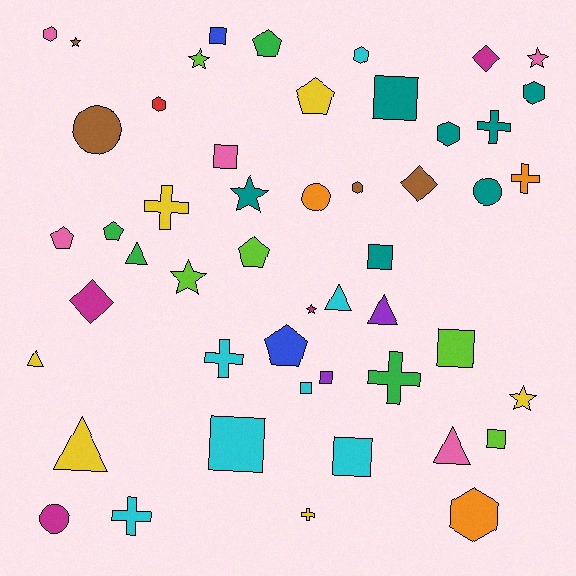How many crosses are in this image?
There are 7 crosses.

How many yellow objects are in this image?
There are 6 yellow objects.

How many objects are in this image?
There are 50 objects.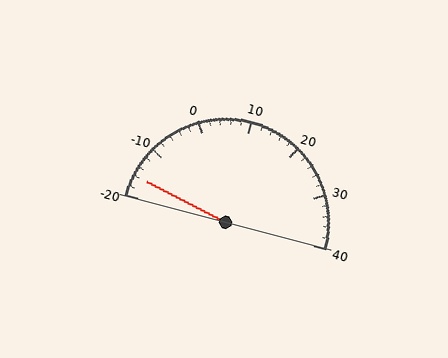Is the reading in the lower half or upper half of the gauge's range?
The reading is in the lower half of the range (-20 to 40).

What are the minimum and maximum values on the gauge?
The gauge ranges from -20 to 40.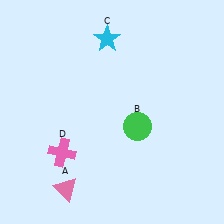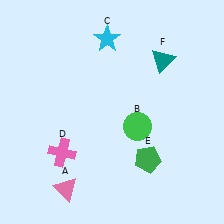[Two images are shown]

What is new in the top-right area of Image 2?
A teal triangle (F) was added in the top-right area of Image 2.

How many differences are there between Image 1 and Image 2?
There are 2 differences between the two images.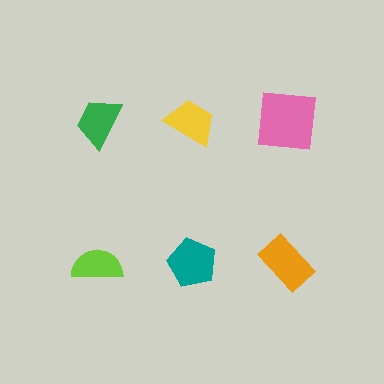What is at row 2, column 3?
An orange rectangle.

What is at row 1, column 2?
A yellow trapezoid.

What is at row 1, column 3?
A pink square.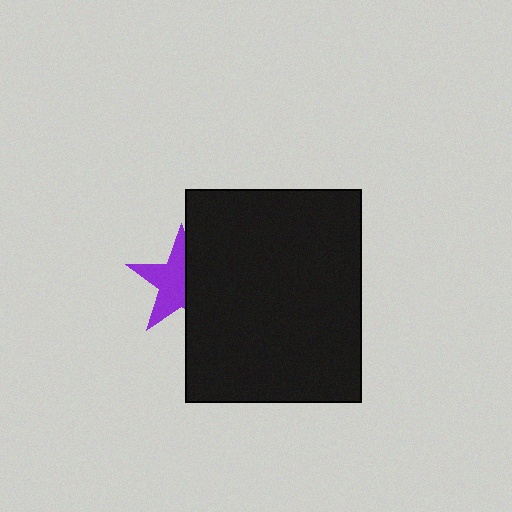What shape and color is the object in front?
The object in front is a black rectangle.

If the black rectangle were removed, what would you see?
You would see the complete purple star.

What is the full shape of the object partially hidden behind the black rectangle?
The partially hidden object is a purple star.